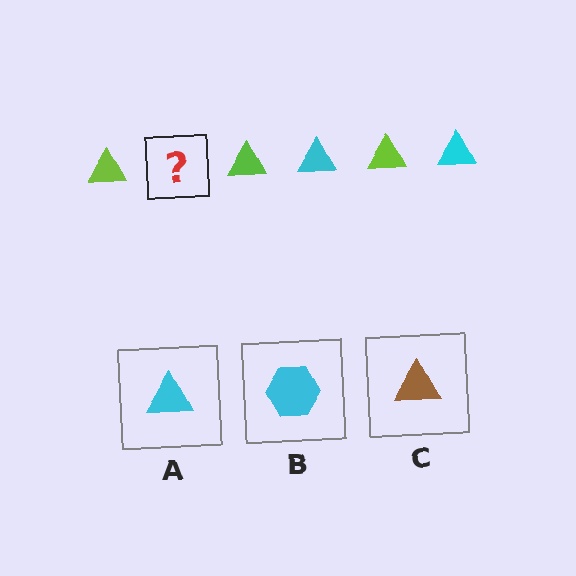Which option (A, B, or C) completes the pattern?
A.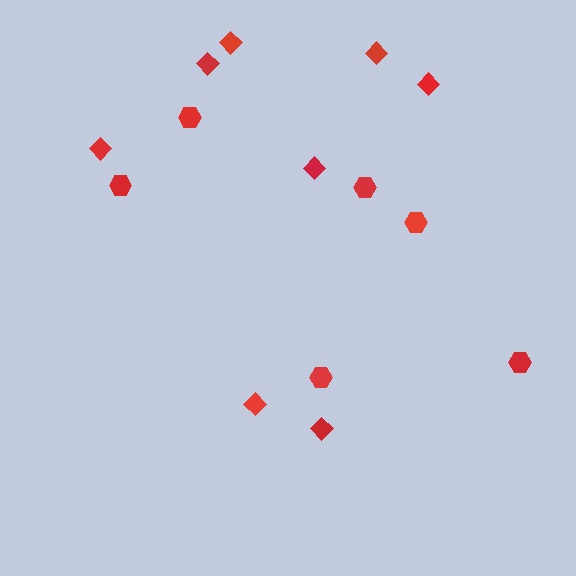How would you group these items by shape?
There are 2 groups: one group of hexagons (6) and one group of diamonds (8).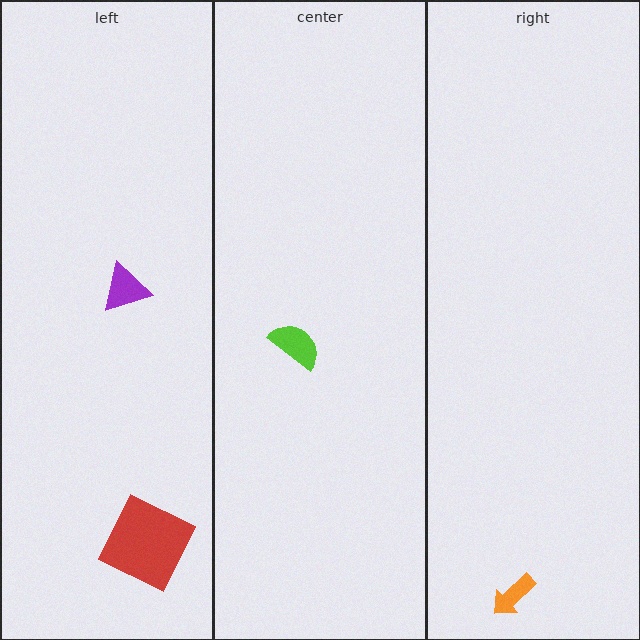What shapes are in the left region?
The purple triangle, the red square.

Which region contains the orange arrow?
The right region.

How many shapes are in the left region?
2.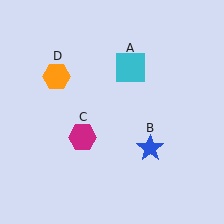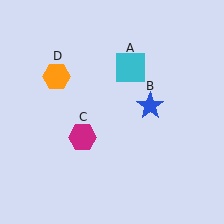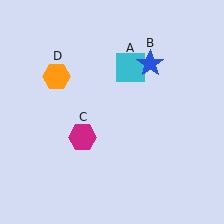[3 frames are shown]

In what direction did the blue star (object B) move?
The blue star (object B) moved up.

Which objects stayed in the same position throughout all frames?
Cyan square (object A) and magenta hexagon (object C) and orange hexagon (object D) remained stationary.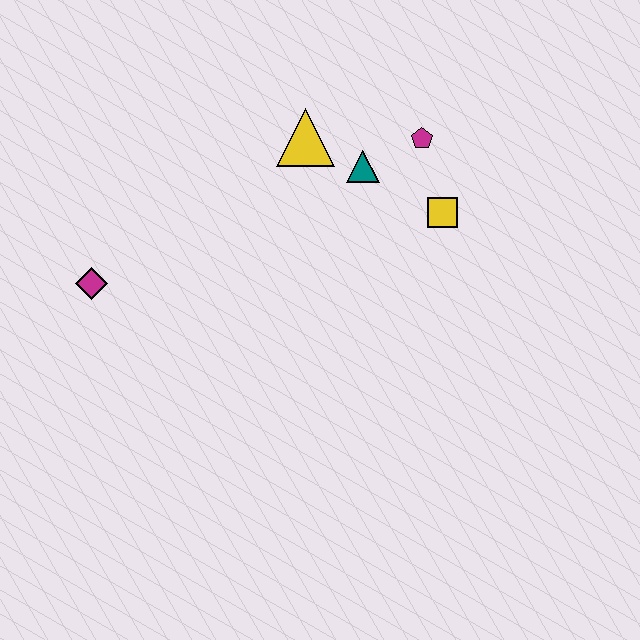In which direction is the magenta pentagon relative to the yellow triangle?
The magenta pentagon is to the right of the yellow triangle.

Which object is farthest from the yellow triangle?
The magenta diamond is farthest from the yellow triangle.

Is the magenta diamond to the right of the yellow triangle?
No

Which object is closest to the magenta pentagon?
The teal triangle is closest to the magenta pentagon.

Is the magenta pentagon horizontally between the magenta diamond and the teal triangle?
No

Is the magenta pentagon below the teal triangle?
No